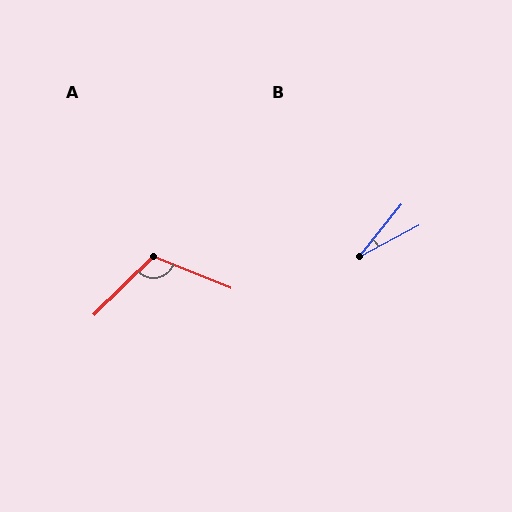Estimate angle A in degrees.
Approximately 113 degrees.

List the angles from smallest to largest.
B (23°), A (113°).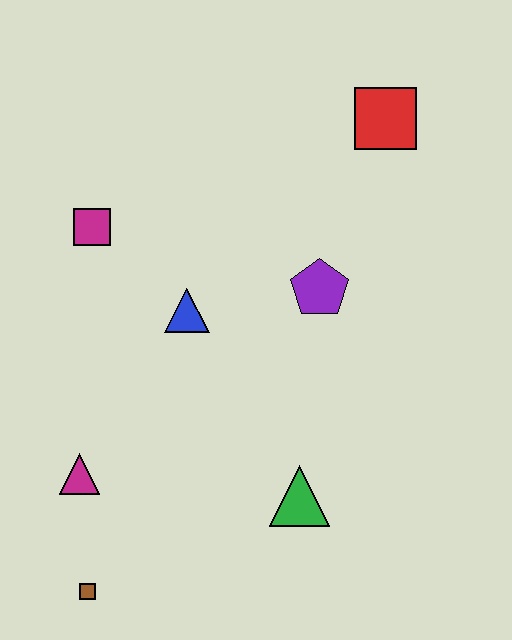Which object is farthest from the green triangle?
The red square is farthest from the green triangle.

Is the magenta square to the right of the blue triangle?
No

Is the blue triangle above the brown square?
Yes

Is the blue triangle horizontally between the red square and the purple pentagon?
No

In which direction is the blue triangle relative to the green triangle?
The blue triangle is above the green triangle.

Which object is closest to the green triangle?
The purple pentagon is closest to the green triangle.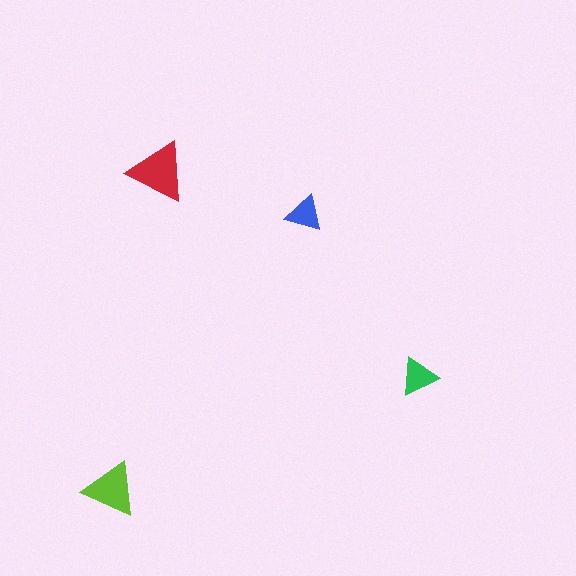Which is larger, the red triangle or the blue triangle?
The red one.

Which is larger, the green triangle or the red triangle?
The red one.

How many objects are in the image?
There are 4 objects in the image.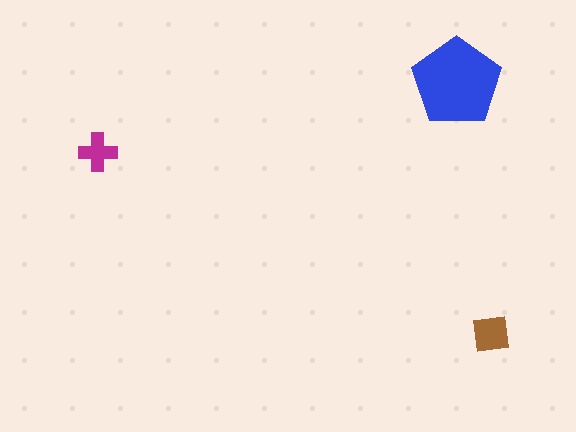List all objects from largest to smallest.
The blue pentagon, the brown square, the magenta cross.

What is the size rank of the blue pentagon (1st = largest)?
1st.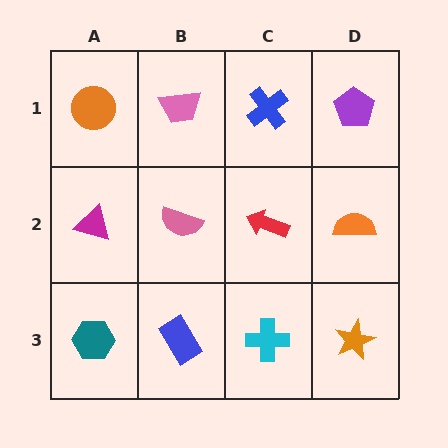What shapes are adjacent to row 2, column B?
A pink trapezoid (row 1, column B), a blue rectangle (row 3, column B), a magenta triangle (row 2, column A), a red arrow (row 2, column C).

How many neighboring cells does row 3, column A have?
2.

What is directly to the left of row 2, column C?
A pink semicircle.